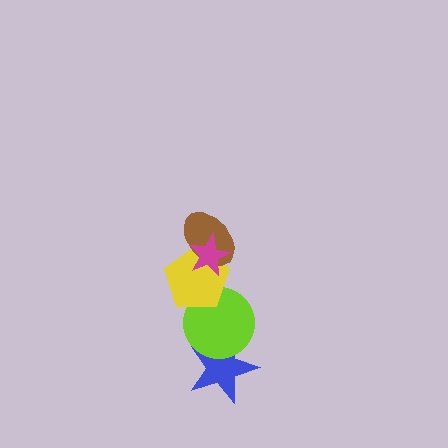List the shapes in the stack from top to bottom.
From top to bottom: the magenta star, the brown ellipse, the yellow pentagon, the lime circle, the blue star.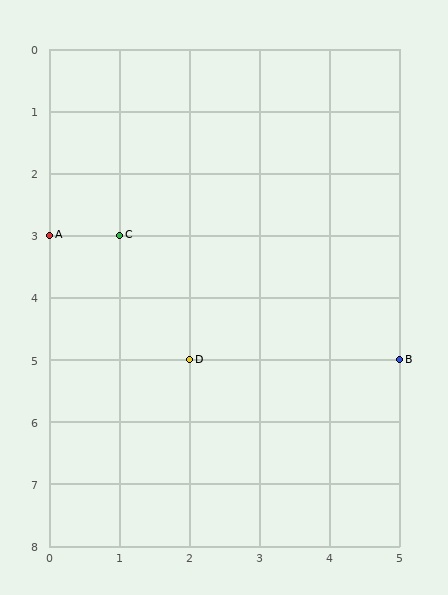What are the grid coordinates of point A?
Point A is at grid coordinates (0, 3).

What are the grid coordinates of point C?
Point C is at grid coordinates (1, 3).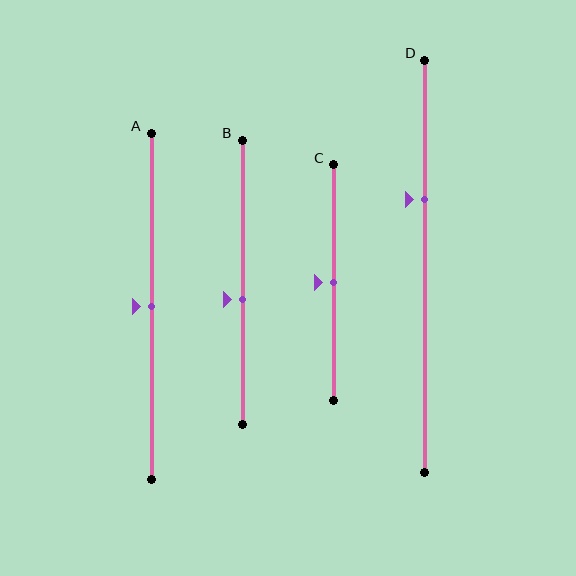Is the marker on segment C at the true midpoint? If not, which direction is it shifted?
Yes, the marker on segment C is at the true midpoint.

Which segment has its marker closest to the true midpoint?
Segment A has its marker closest to the true midpoint.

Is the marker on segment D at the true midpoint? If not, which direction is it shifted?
No, the marker on segment D is shifted upward by about 16% of the segment length.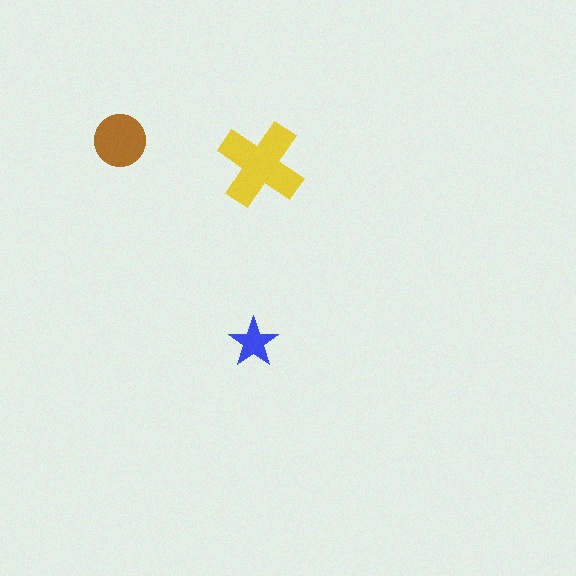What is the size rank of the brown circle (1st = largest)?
2nd.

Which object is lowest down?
The blue star is bottommost.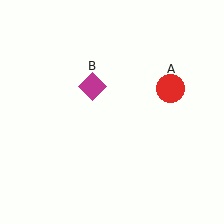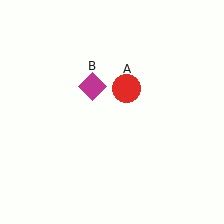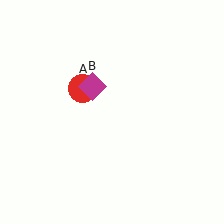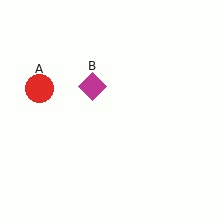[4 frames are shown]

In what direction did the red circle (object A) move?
The red circle (object A) moved left.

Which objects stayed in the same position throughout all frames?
Magenta diamond (object B) remained stationary.